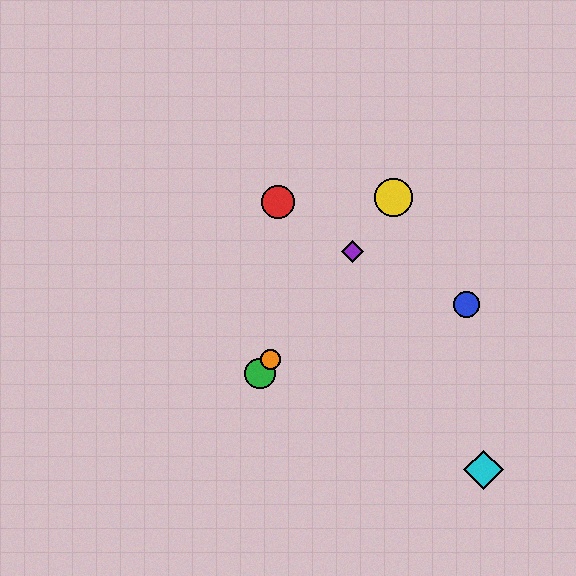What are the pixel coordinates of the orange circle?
The orange circle is at (271, 359).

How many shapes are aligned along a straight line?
4 shapes (the green circle, the yellow circle, the purple diamond, the orange circle) are aligned along a straight line.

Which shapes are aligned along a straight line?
The green circle, the yellow circle, the purple diamond, the orange circle are aligned along a straight line.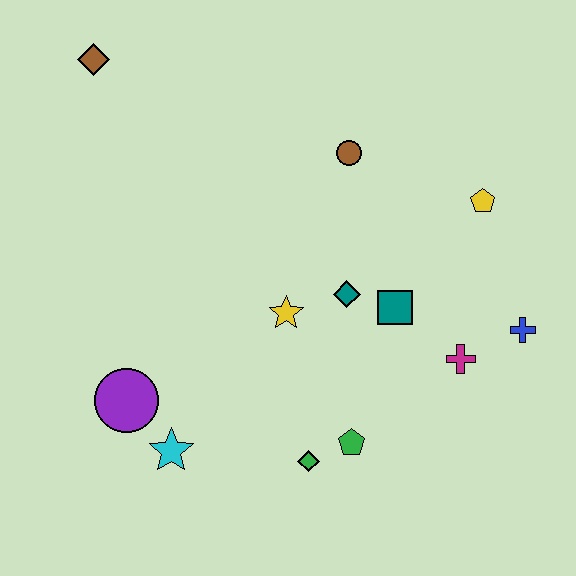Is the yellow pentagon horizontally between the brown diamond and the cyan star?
No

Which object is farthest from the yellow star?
The brown diamond is farthest from the yellow star.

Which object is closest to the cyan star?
The purple circle is closest to the cyan star.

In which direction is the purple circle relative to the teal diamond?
The purple circle is to the left of the teal diamond.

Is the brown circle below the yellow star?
No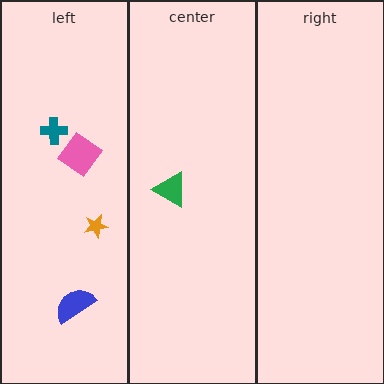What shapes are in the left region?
The teal cross, the blue semicircle, the orange star, the pink diamond.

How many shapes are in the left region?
4.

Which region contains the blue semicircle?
The left region.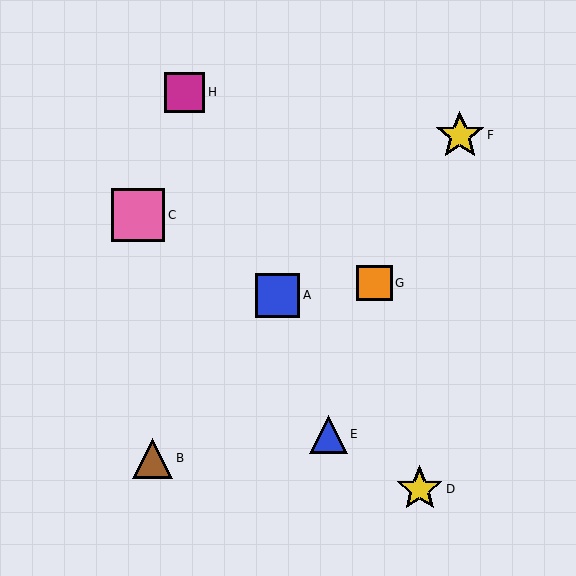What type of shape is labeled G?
Shape G is an orange square.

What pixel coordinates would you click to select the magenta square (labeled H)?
Click at (185, 92) to select the magenta square H.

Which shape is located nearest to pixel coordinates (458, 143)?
The yellow star (labeled F) at (460, 135) is nearest to that location.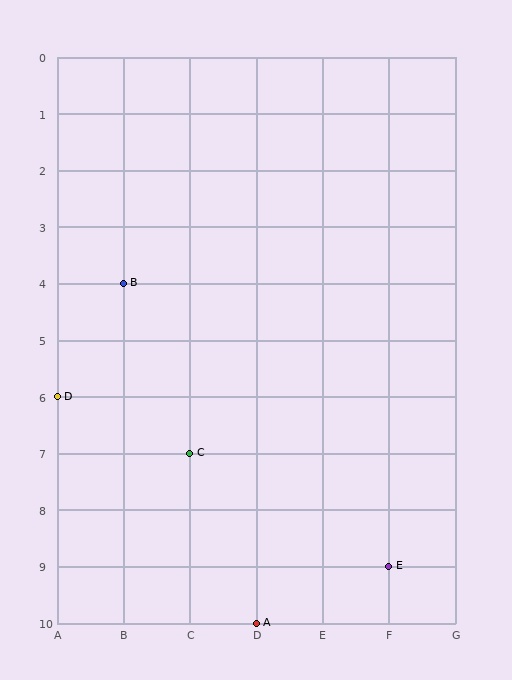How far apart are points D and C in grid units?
Points D and C are 2 columns and 1 row apart (about 2.2 grid units diagonally).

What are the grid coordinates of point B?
Point B is at grid coordinates (B, 4).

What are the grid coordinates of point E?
Point E is at grid coordinates (F, 9).